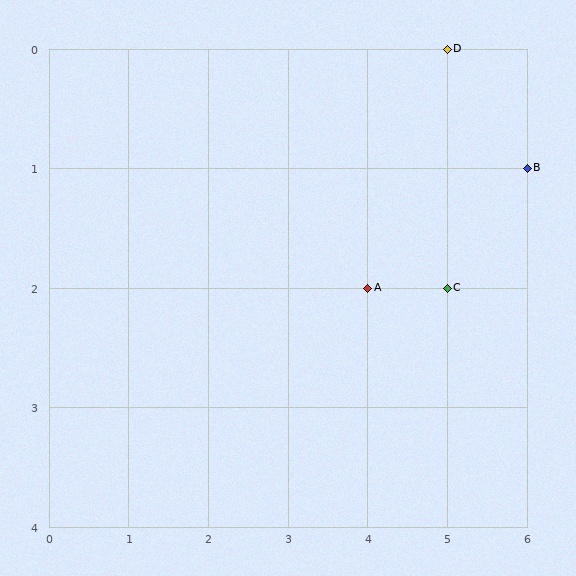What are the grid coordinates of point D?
Point D is at grid coordinates (5, 0).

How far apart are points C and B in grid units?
Points C and B are 1 column and 1 row apart (about 1.4 grid units diagonally).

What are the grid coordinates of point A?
Point A is at grid coordinates (4, 2).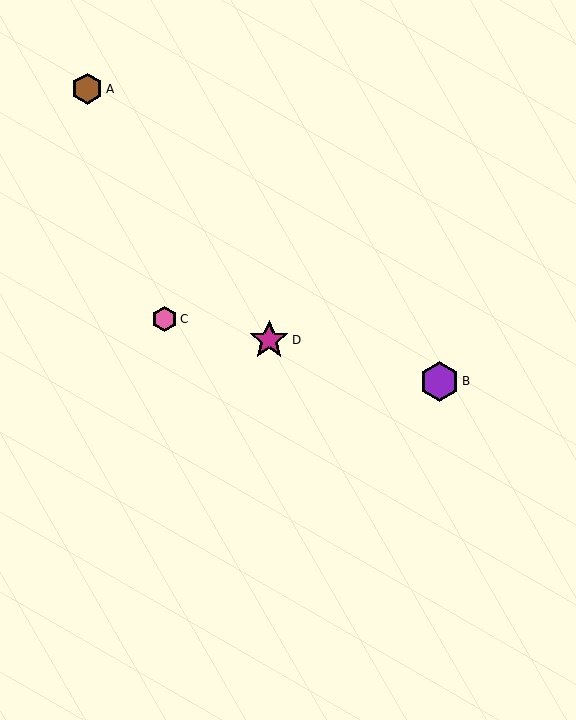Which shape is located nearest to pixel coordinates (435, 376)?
The purple hexagon (labeled B) at (439, 381) is nearest to that location.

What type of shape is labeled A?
Shape A is a brown hexagon.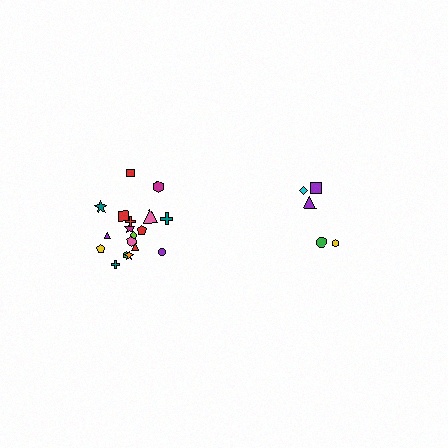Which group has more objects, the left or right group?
The left group.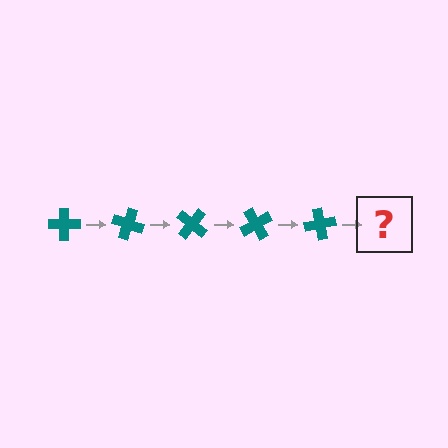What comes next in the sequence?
The next element should be a teal cross rotated 100 degrees.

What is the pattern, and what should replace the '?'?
The pattern is that the cross rotates 20 degrees each step. The '?' should be a teal cross rotated 100 degrees.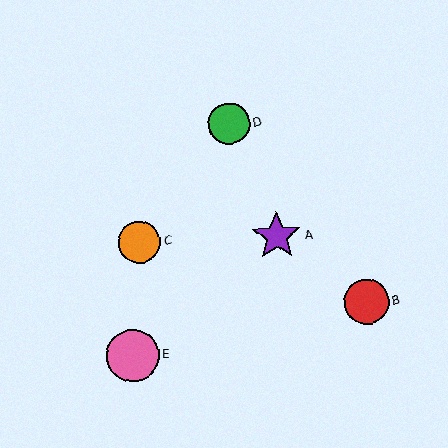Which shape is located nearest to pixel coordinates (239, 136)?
The green circle (labeled D) at (229, 124) is nearest to that location.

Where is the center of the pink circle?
The center of the pink circle is at (133, 356).